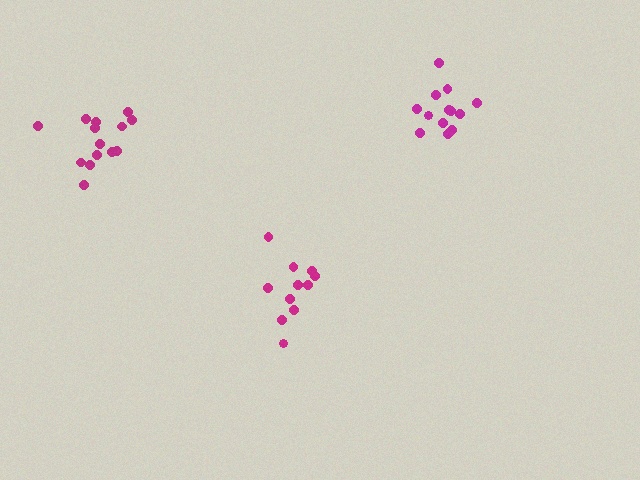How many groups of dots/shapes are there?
There are 3 groups.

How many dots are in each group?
Group 1: 13 dots, Group 2: 14 dots, Group 3: 11 dots (38 total).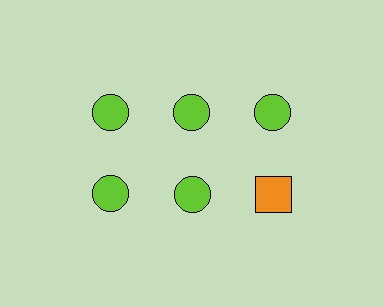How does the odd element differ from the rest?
It differs in both color (orange instead of lime) and shape (square instead of circle).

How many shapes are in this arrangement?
There are 6 shapes arranged in a grid pattern.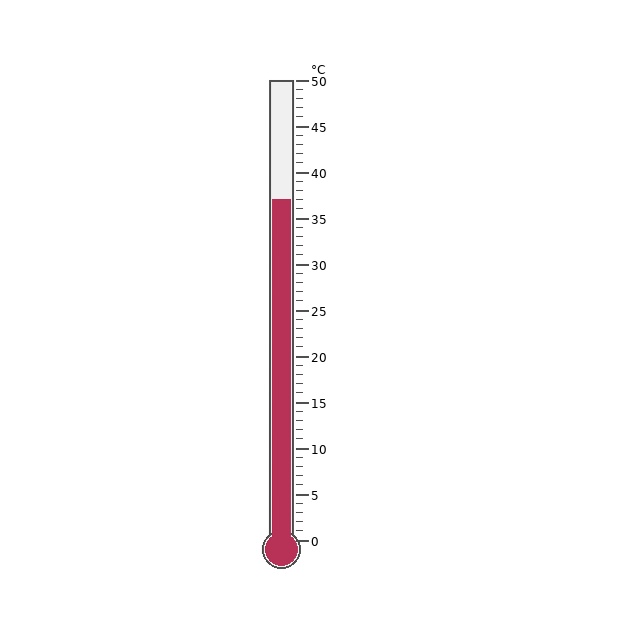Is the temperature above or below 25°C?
The temperature is above 25°C.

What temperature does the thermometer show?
The thermometer shows approximately 37°C.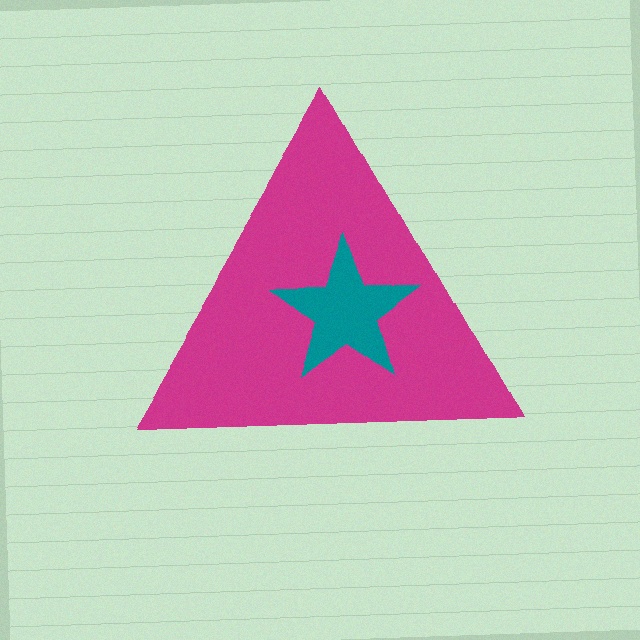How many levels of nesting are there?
2.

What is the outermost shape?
The magenta triangle.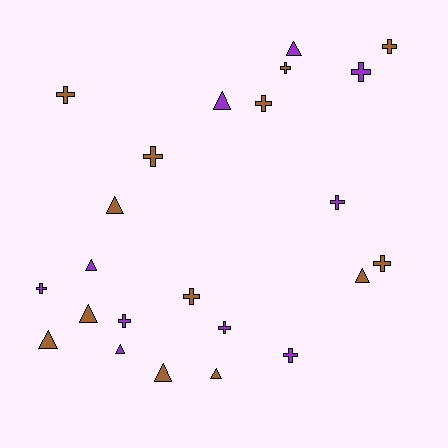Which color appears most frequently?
Brown, with 13 objects.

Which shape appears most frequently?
Cross, with 13 objects.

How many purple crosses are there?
There are 6 purple crosses.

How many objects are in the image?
There are 23 objects.